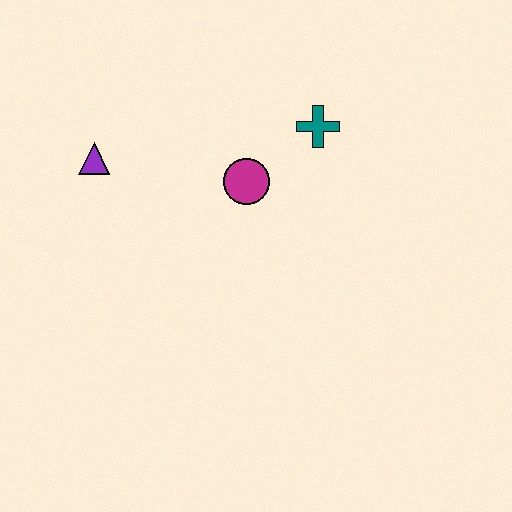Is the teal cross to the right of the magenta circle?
Yes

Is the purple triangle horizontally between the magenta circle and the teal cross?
No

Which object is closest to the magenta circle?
The teal cross is closest to the magenta circle.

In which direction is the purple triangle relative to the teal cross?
The purple triangle is to the left of the teal cross.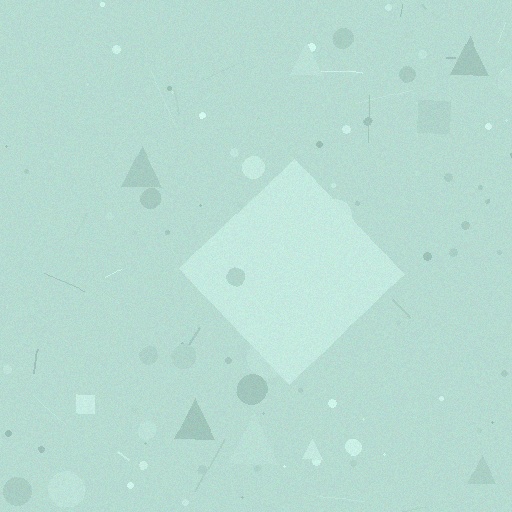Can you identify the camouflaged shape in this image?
The camouflaged shape is a diamond.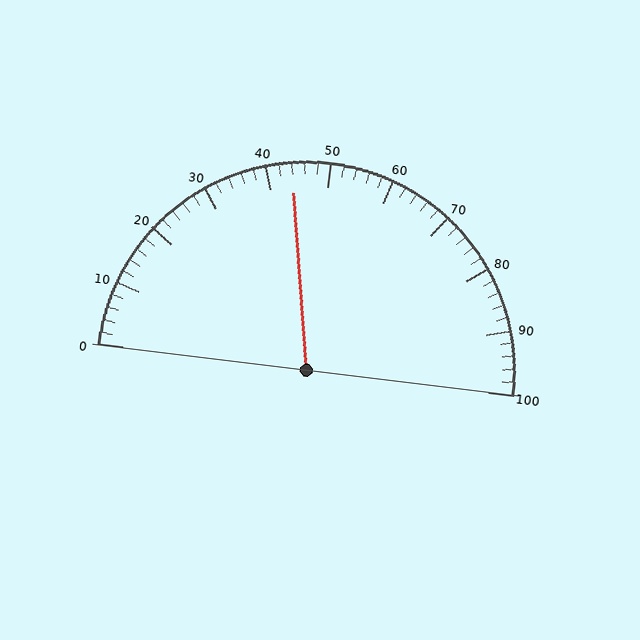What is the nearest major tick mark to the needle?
The nearest major tick mark is 40.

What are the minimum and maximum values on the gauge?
The gauge ranges from 0 to 100.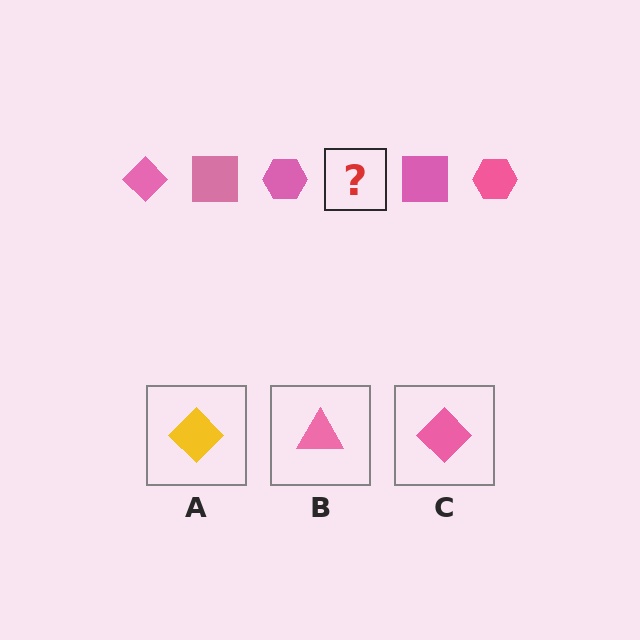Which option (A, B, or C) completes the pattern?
C.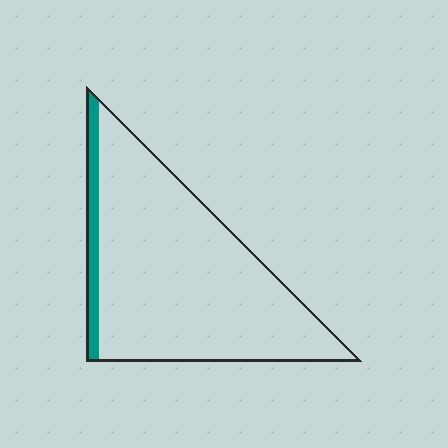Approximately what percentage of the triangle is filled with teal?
Approximately 10%.